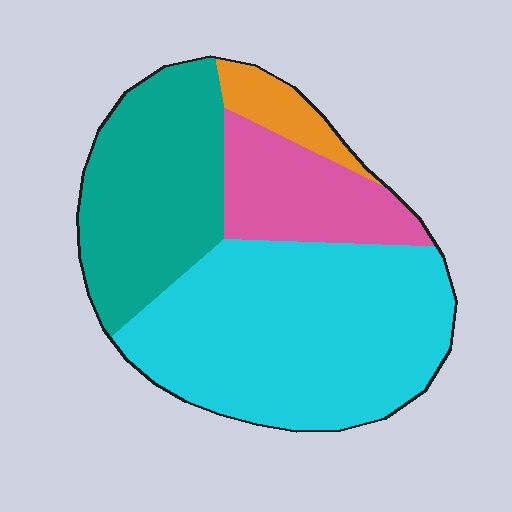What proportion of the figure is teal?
Teal covers about 30% of the figure.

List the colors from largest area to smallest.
From largest to smallest: cyan, teal, pink, orange.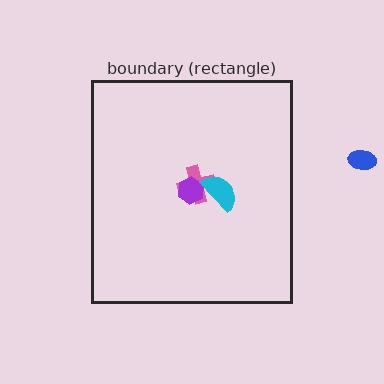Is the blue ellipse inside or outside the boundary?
Outside.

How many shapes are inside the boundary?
3 inside, 1 outside.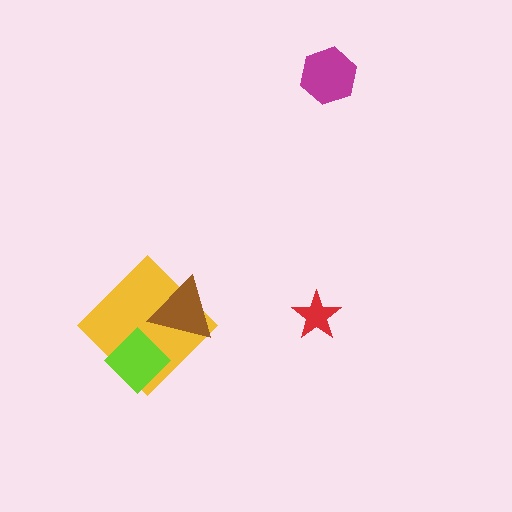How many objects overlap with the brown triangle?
1 object overlaps with the brown triangle.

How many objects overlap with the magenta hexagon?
0 objects overlap with the magenta hexagon.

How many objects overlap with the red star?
0 objects overlap with the red star.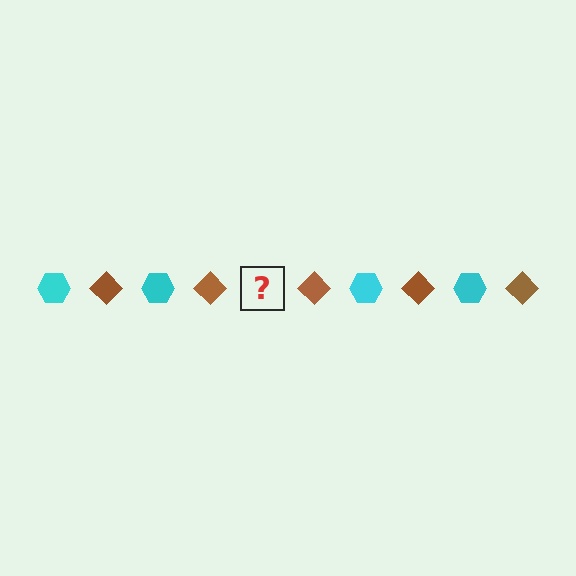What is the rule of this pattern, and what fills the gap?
The rule is that the pattern alternates between cyan hexagon and brown diamond. The gap should be filled with a cyan hexagon.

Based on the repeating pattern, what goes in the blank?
The blank should be a cyan hexagon.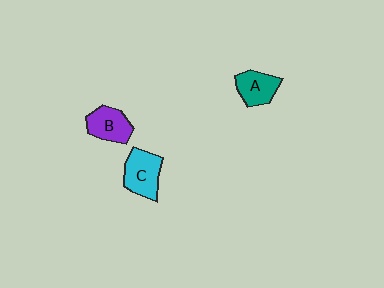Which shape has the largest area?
Shape C (cyan).